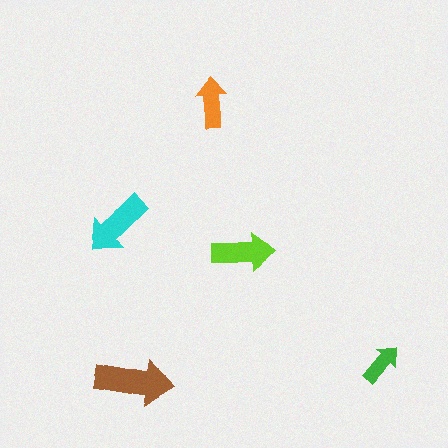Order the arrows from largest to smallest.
the brown one, the cyan one, the lime one, the orange one, the green one.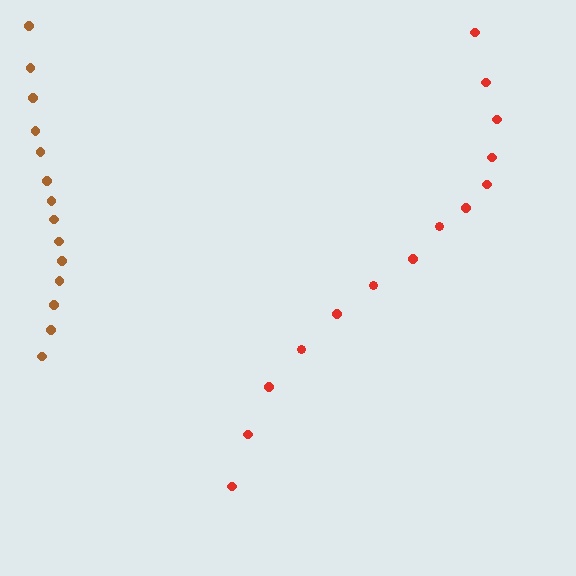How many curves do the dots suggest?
There are 2 distinct paths.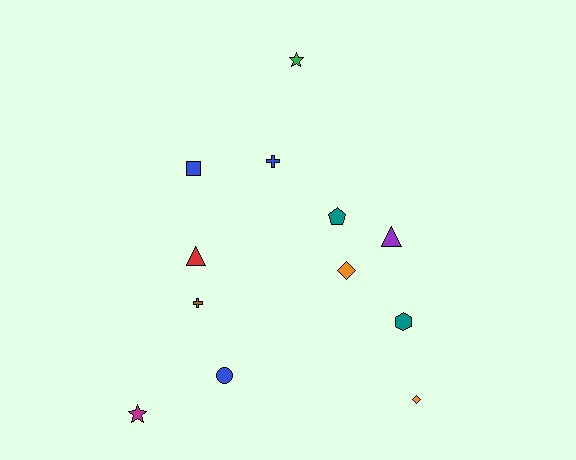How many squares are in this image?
There is 1 square.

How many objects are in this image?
There are 12 objects.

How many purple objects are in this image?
There is 1 purple object.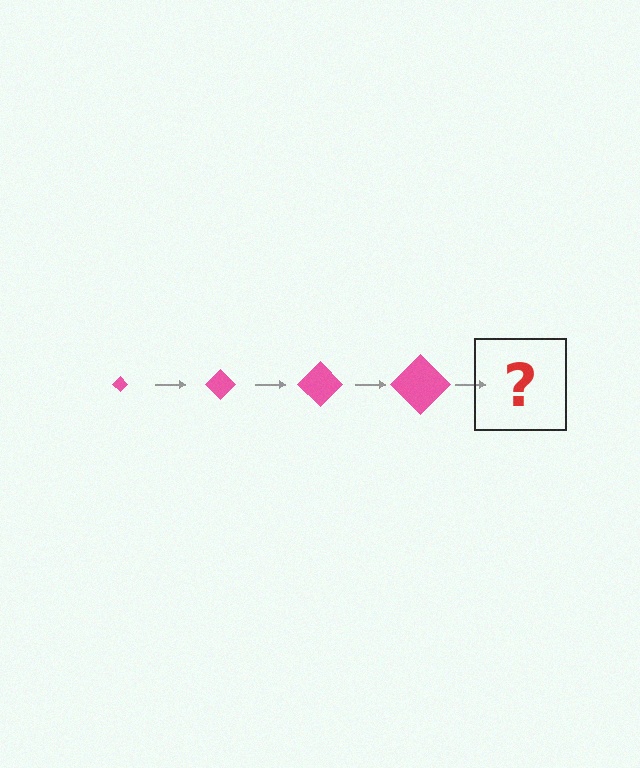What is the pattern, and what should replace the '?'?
The pattern is that the diamond gets progressively larger each step. The '?' should be a pink diamond, larger than the previous one.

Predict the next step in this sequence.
The next step is a pink diamond, larger than the previous one.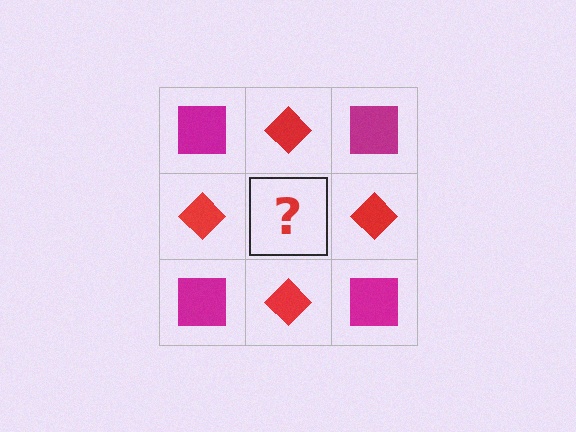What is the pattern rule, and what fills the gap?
The rule is that it alternates magenta square and red diamond in a checkerboard pattern. The gap should be filled with a magenta square.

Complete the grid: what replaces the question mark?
The question mark should be replaced with a magenta square.